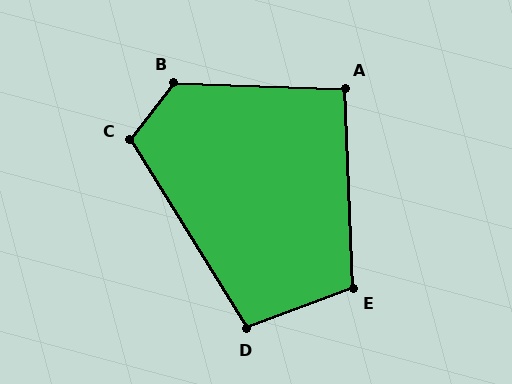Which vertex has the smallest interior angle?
A, at approximately 94 degrees.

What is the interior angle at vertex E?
Approximately 108 degrees (obtuse).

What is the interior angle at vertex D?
Approximately 101 degrees (obtuse).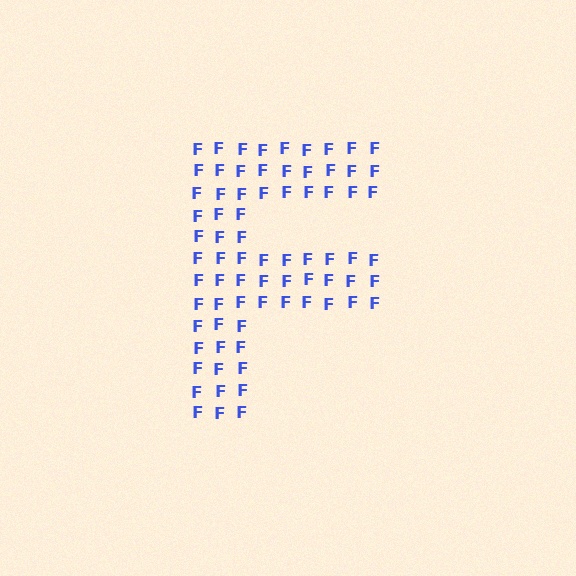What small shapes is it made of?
It is made of small letter F's.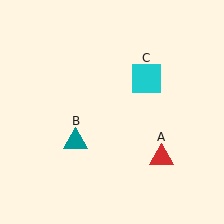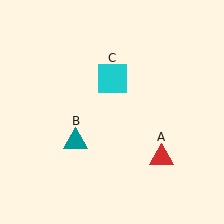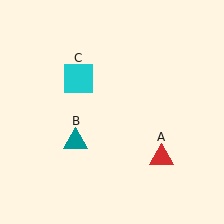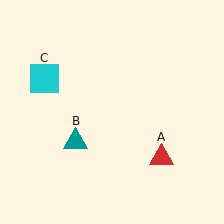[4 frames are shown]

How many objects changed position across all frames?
1 object changed position: cyan square (object C).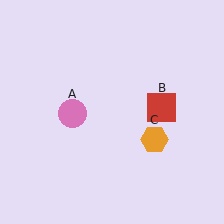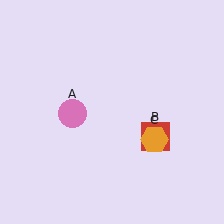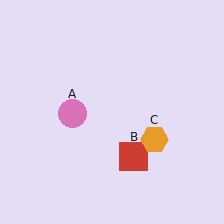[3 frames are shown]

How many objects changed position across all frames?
1 object changed position: red square (object B).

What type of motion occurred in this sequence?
The red square (object B) rotated clockwise around the center of the scene.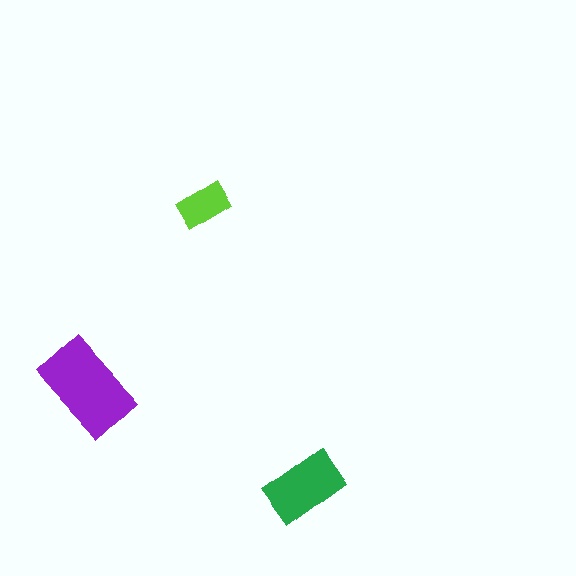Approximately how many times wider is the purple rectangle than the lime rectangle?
About 2 times wider.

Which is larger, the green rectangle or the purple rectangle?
The purple one.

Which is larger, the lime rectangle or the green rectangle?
The green one.